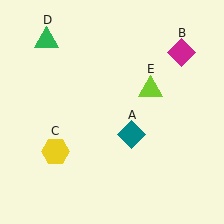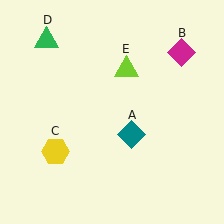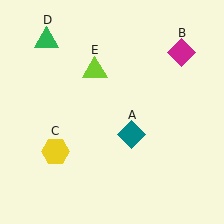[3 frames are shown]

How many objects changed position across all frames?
1 object changed position: lime triangle (object E).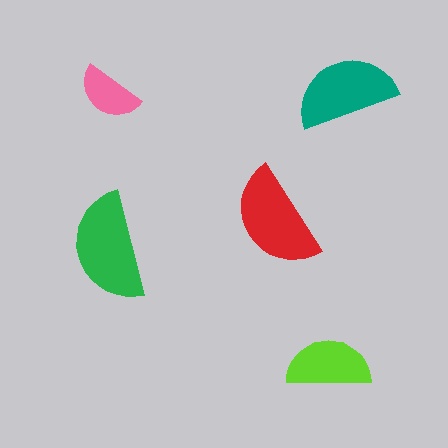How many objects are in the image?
There are 5 objects in the image.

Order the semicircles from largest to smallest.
the green one, the red one, the teal one, the lime one, the pink one.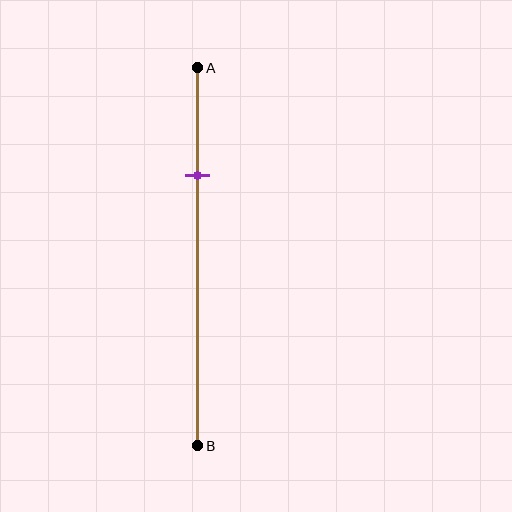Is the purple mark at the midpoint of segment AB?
No, the mark is at about 30% from A, not at the 50% midpoint.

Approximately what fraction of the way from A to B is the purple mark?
The purple mark is approximately 30% of the way from A to B.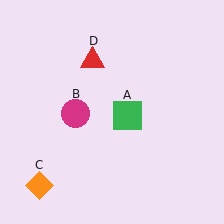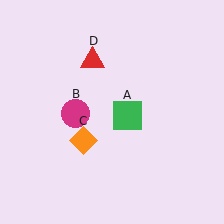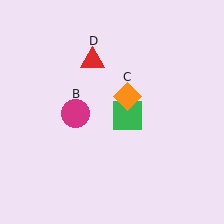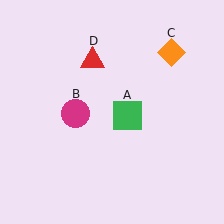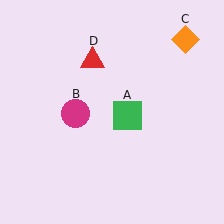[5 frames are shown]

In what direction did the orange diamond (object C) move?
The orange diamond (object C) moved up and to the right.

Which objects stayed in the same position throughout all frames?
Green square (object A) and magenta circle (object B) and red triangle (object D) remained stationary.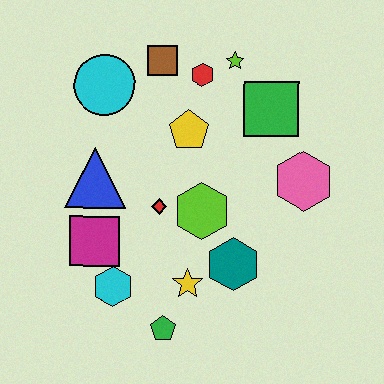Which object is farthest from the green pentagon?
The lime star is farthest from the green pentagon.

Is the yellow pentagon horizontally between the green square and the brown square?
Yes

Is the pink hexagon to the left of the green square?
No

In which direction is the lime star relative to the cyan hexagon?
The lime star is above the cyan hexagon.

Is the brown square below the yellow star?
No